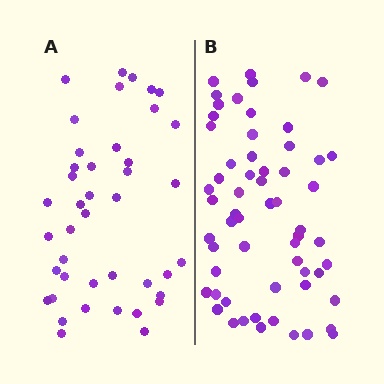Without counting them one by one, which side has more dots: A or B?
Region B (the right region) has more dots.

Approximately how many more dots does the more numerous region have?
Region B has approximately 20 more dots than region A.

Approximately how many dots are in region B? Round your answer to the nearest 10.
About 60 dots.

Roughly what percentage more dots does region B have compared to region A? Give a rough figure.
About 45% more.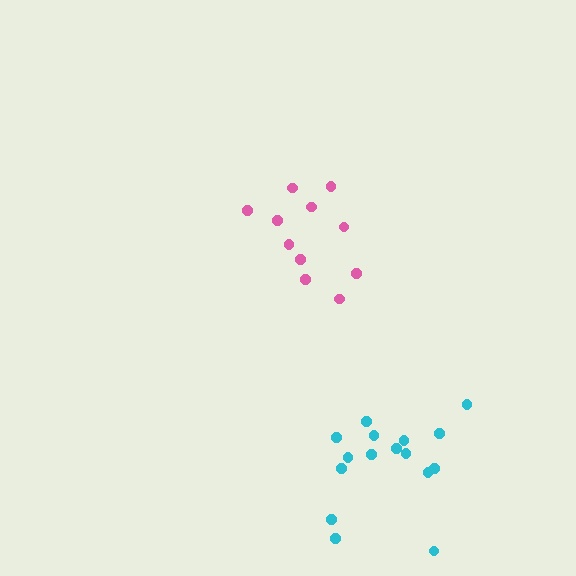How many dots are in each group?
Group 1: 11 dots, Group 2: 16 dots (27 total).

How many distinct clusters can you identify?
There are 2 distinct clusters.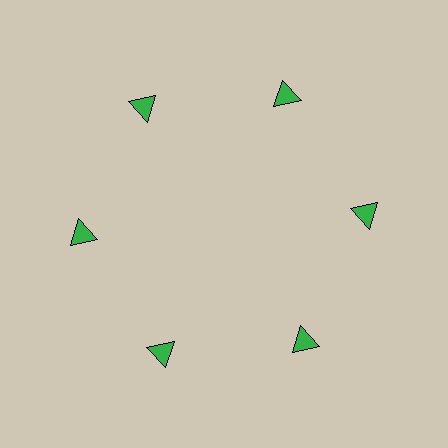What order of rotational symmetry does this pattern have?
This pattern has 6-fold rotational symmetry.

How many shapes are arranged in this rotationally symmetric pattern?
There are 6 shapes, arranged in 6 groups of 1.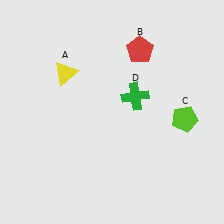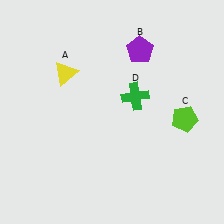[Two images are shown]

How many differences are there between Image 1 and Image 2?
There is 1 difference between the two images.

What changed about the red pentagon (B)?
In Image 1, B is red. In Image 2, it changed to purple.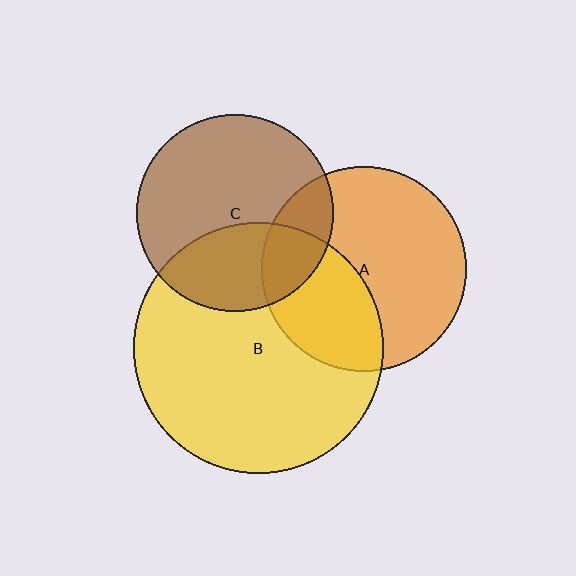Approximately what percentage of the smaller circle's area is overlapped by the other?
Approximately 35%.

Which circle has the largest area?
Circle B (yellow).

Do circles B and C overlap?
Yes.